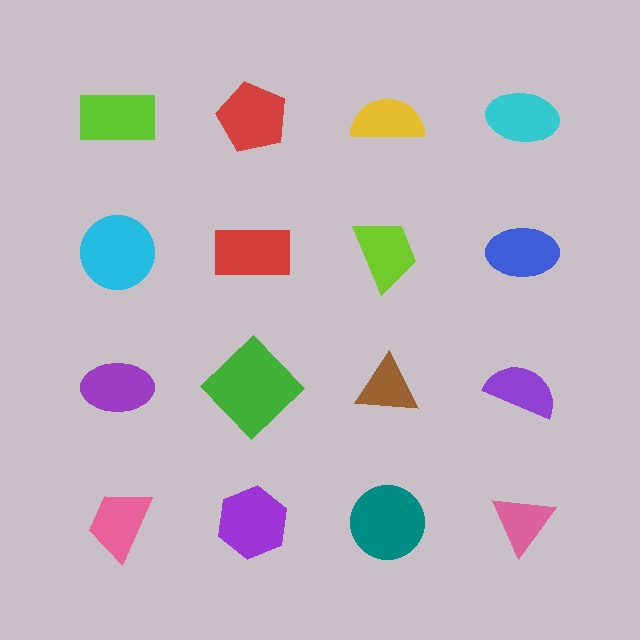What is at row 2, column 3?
A lime trapezoid.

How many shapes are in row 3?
4 shapes.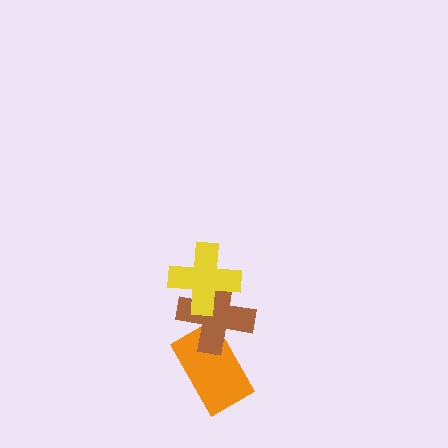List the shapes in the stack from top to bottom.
From top to bottom: the yellow cross, the brown cross, the orange rectangle.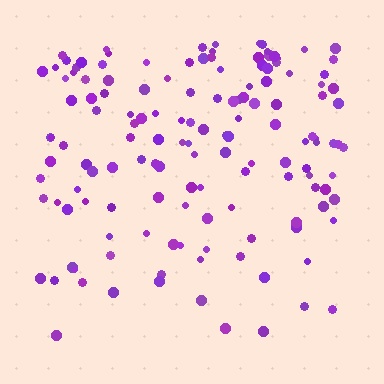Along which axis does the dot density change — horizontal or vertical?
Vertical.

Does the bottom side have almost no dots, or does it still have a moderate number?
Still a moderate number, just noticeably fewer than the top.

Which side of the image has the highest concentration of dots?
The top.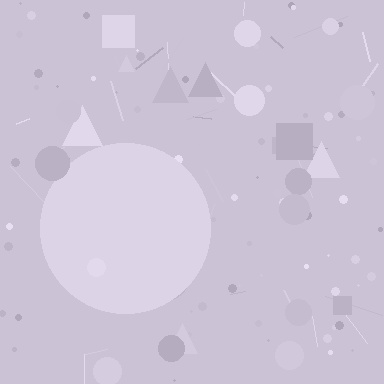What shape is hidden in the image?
A circle is hidden in the image.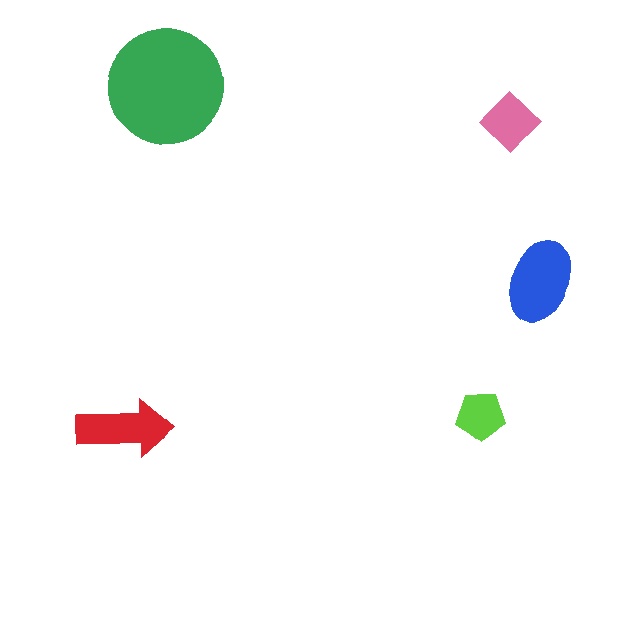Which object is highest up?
The green circle is topmost.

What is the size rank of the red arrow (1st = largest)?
3rd.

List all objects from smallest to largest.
The lime pentagon, the pink diamond, the red arrow, the blue ellipse, the green circle.